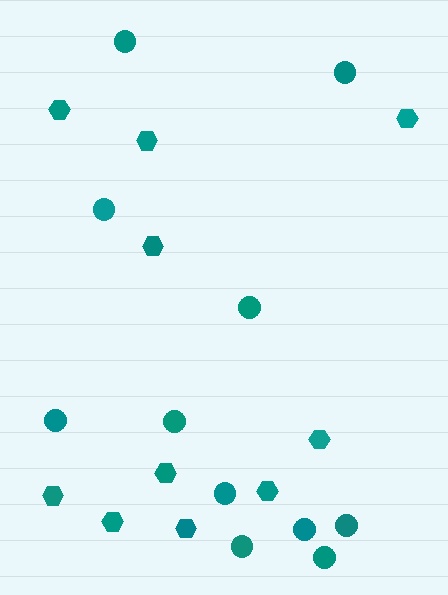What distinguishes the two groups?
There are 2 groups: one group of circles (11) and one group of hexagons (10).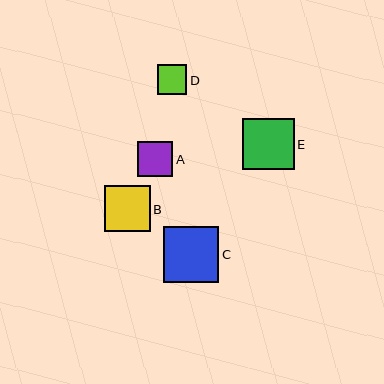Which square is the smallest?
Square D is the smallest with a size of approximately 29 pixels.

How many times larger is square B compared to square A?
Square B is approximately 1.3 times the size of square A.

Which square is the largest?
Square C is the largest with a size of approximately 55 pixels.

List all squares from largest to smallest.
From largest to smallest: C, E, B, A, D.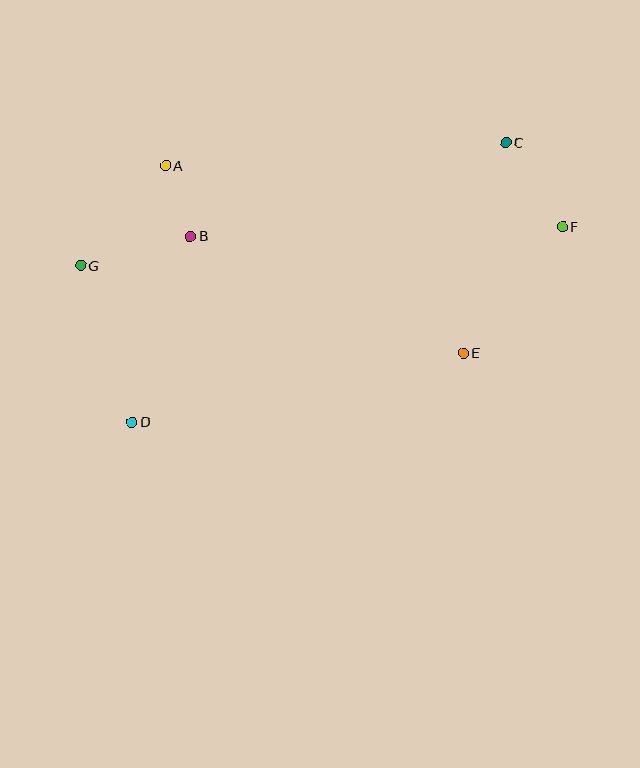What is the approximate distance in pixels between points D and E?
The distance between D and E is approximately 338 pixels.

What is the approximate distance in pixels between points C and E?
The distance between C and E is approximately 215 pixels.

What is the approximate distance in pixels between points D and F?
The distance between D and F is approximately 473 pixels.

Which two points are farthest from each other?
Points F and G are farthest from each other.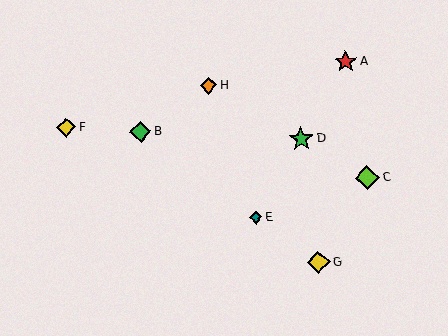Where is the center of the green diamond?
The center of the green diamond is at (140, 132).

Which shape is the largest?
The green star (labeled D) is the largest.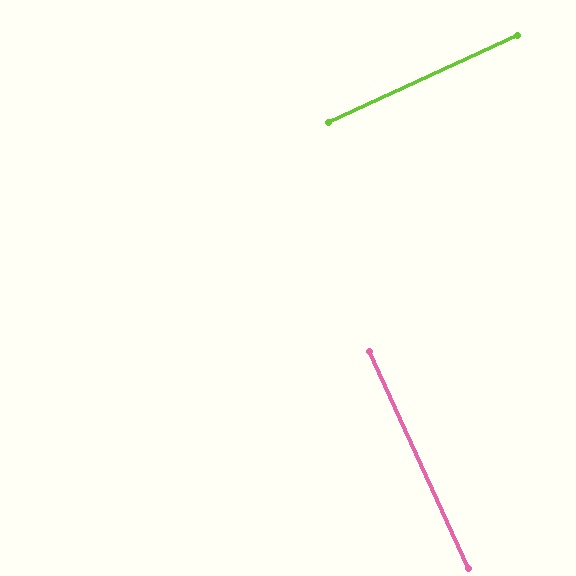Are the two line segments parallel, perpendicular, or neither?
Perpendicular — they meet at approximately 90°.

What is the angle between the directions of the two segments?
Approximately 90 degrees.